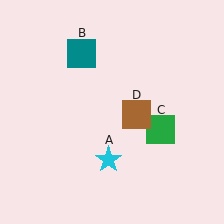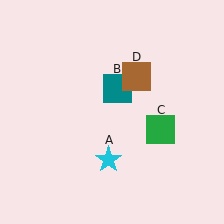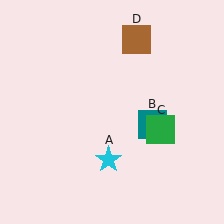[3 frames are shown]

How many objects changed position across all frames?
2 objects changed position: teal square (object B), brown square (object D).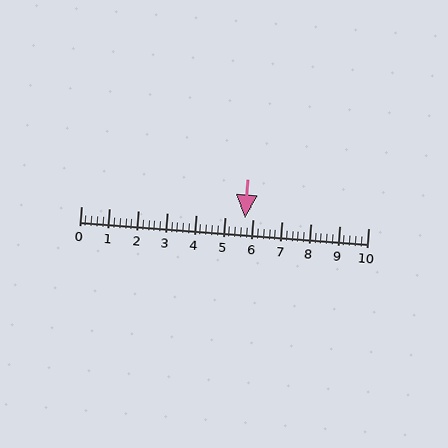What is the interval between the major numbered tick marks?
The major tick marks are spaced 1 units apart.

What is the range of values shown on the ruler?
The ruler shows values from 0 to 10.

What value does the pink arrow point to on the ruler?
The pink arrow points to approximately 5.7.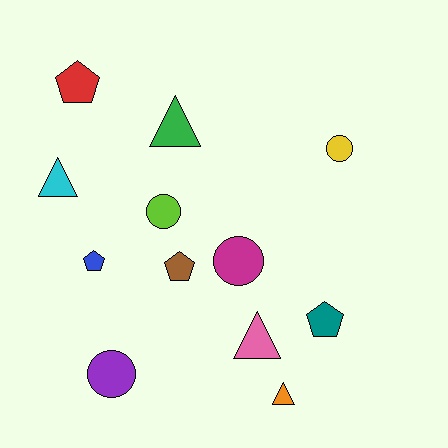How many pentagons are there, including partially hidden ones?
There are 4 pentagons.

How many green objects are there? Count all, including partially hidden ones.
There is 1 green object.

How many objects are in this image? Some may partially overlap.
There are 12 objects.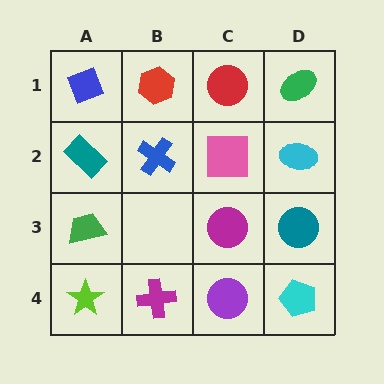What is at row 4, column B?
A magenta cross.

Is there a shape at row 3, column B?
No, that cell is empty.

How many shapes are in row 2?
4 shapes.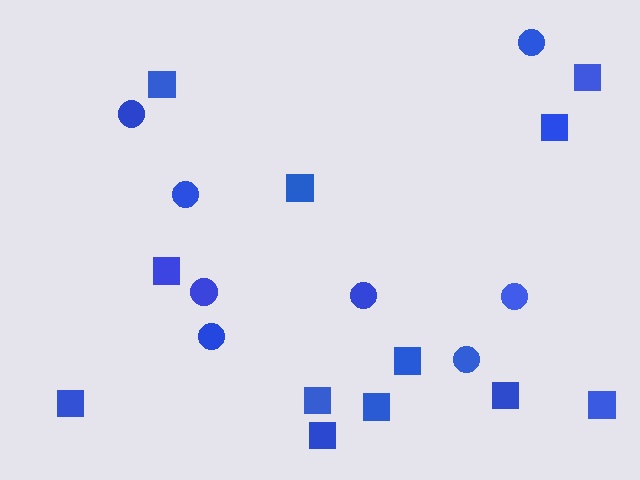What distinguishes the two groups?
There are 2 groups: one group of squares (12) and one group of circles (8).